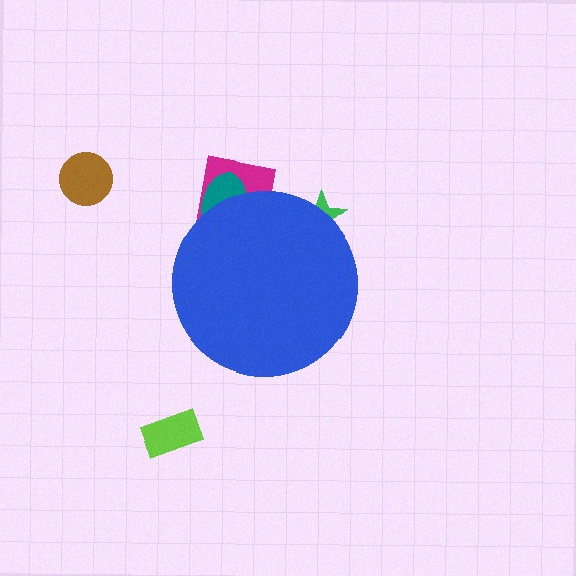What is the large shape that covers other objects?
A blue circle.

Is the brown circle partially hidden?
No, the brown circle is fully visible.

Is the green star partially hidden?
Yes, the green star is partially hidden behind the blue circle.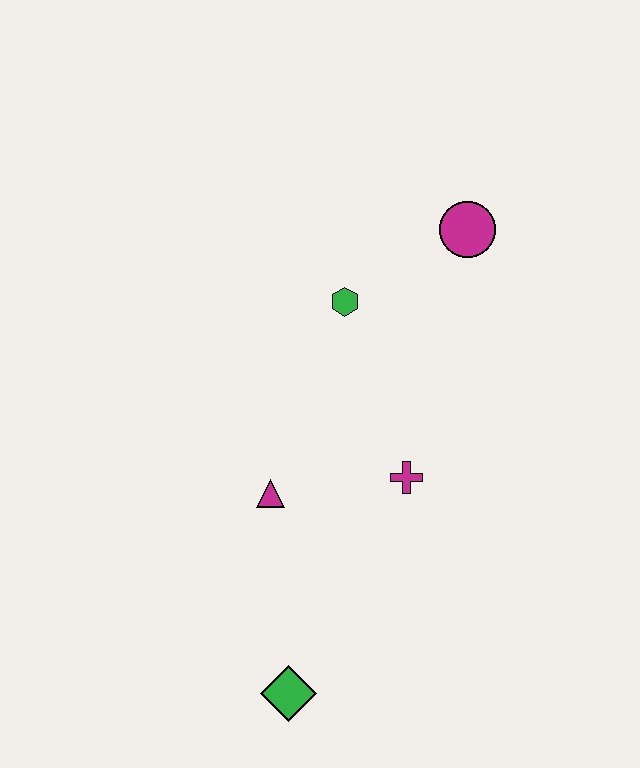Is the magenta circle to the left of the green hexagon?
No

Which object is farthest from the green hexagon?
The green diamond is farthest from the green hexagon.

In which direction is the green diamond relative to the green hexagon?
The green diamond is below the green hexagon.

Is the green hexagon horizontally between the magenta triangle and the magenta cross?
Yes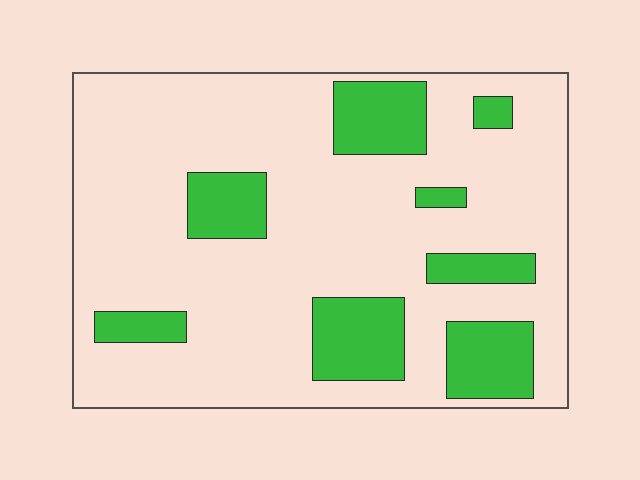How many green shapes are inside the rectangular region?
8.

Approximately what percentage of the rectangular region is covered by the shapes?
Approximately 20%.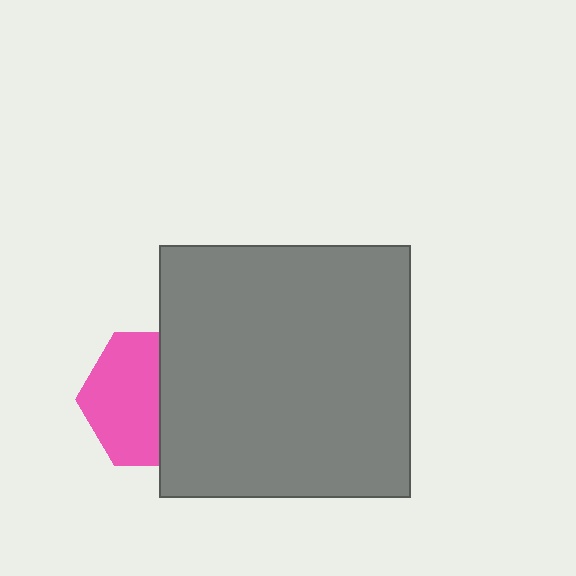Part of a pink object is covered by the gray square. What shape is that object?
It is a hexagon.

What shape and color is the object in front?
The object in front is a gray square.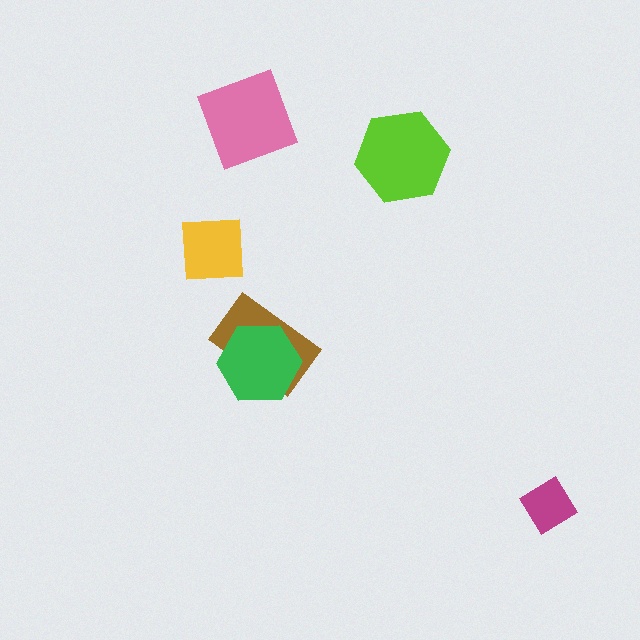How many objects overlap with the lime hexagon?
0 objects overlap with the lime hexagon.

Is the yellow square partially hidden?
No, no other shape covers it.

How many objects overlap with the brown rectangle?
1 object overlaps with the brown rectangle.